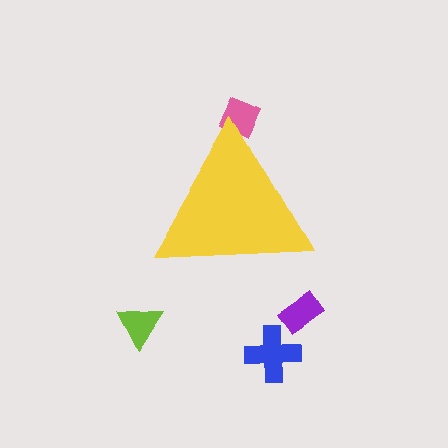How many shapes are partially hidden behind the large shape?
1 shape is partially hidden.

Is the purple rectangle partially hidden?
No, the purple rectangle is fully visible.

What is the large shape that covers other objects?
A yellow triangle.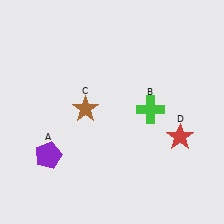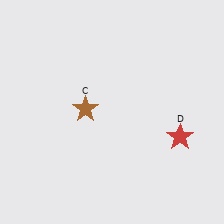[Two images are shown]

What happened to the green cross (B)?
The green cross (B) was removed in Image 2. It was in the top-right area of Image 1.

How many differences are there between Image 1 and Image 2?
There are 2 differences between the two images.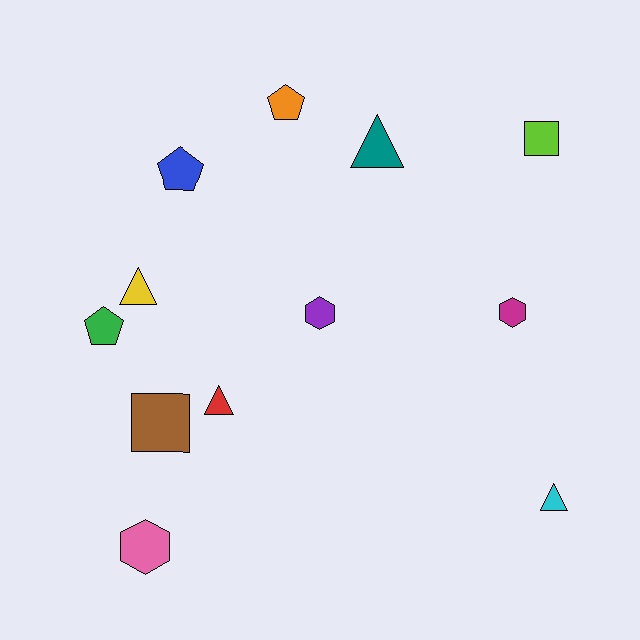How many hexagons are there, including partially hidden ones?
There are 3 hexagons.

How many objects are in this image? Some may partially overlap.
There are 12 objects.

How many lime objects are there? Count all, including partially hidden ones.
There is 1 lime object.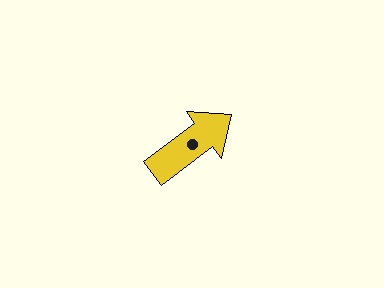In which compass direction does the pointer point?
Northeast.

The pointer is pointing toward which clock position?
Roughly 2 o'clock.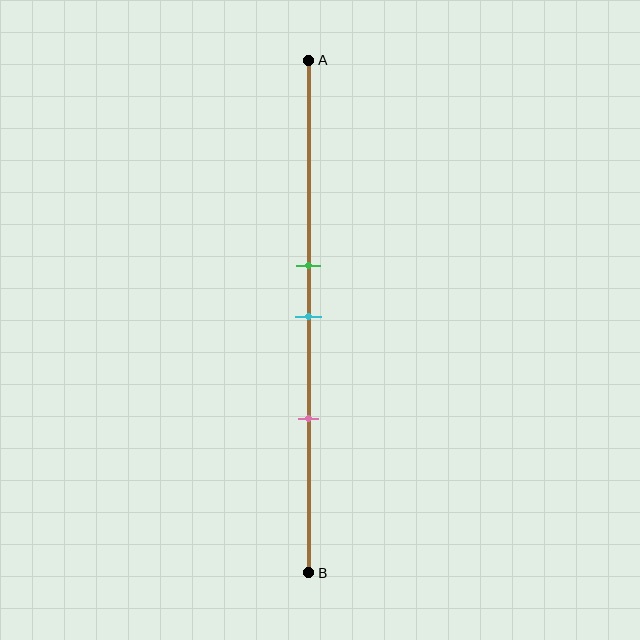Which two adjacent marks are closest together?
The green and cyan marks are the closest adjacent pair.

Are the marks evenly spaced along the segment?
Yes, the marks are approximately evenly spaced.